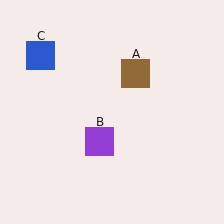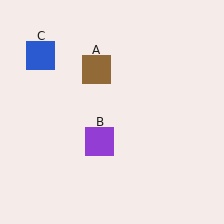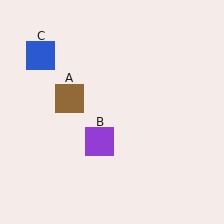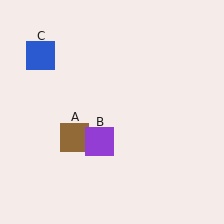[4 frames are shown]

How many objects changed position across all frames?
1 object changed position: brown square (object A).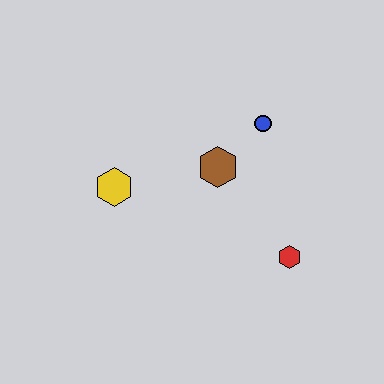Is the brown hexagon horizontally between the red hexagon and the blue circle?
No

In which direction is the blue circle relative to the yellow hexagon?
The blue circle is to the right of the yellow hexagon.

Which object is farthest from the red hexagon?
The yellow hexagon is farthest from the red hexagon.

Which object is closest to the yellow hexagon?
The brown hexagon is closest to the yellow hexagon.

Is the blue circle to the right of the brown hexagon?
Yes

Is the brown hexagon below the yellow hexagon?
No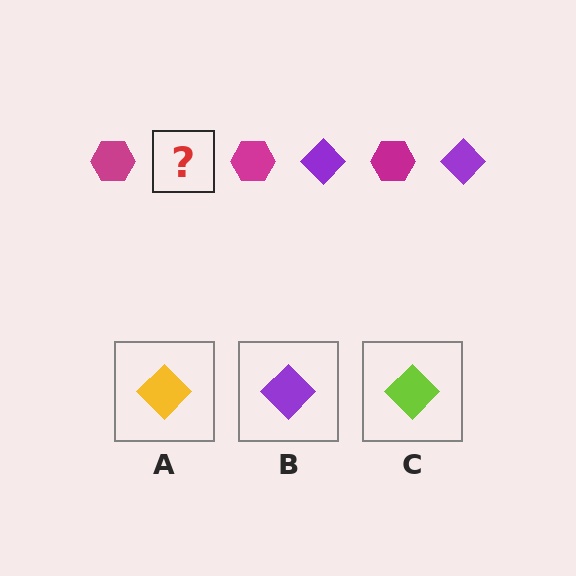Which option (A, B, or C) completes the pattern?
B.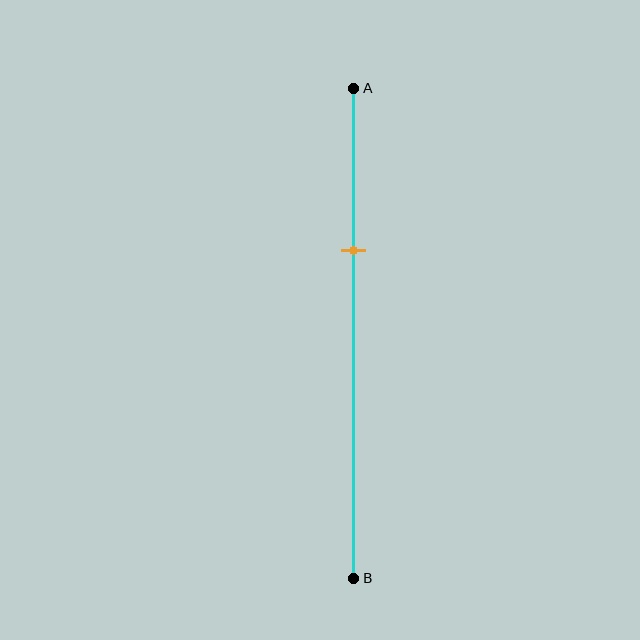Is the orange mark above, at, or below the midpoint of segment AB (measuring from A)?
The orange mark is above the midpoint of segment AB.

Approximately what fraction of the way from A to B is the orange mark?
The orange mark is approximately 35% of the way from A to B.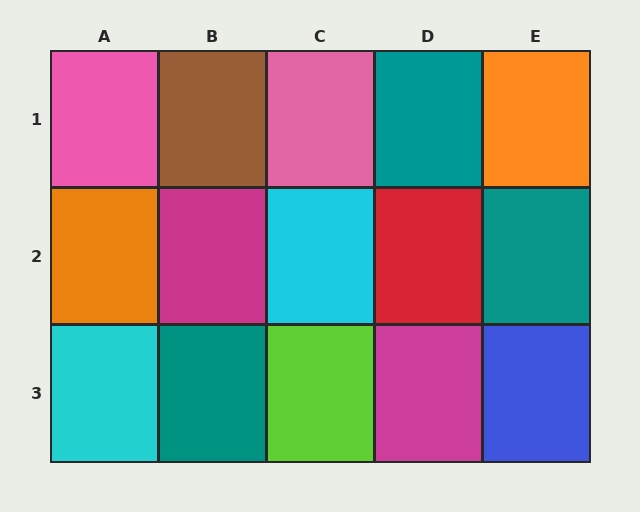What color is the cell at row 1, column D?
Teal.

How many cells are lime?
1 cell is lime.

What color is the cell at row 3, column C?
Lime.